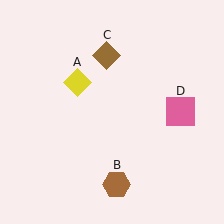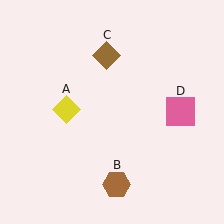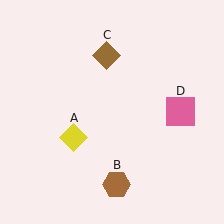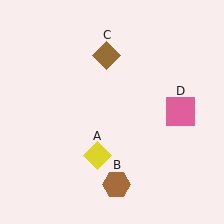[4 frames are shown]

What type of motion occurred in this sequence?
The yellow diamond (object A) rotated counterclockwise around the center of the scene.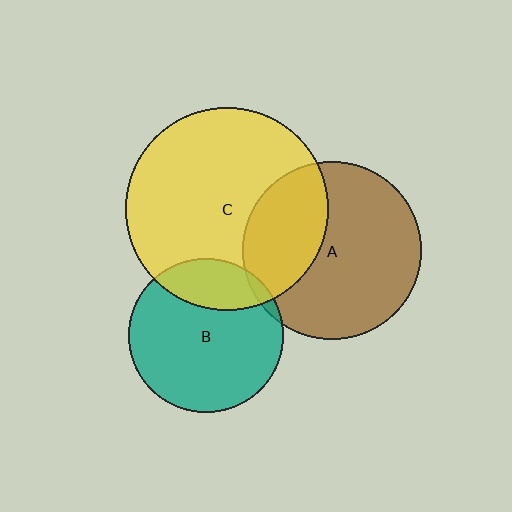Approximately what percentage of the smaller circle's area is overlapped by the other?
Approximately 25%.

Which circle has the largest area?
Circle C (yellow).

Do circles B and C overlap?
Yes.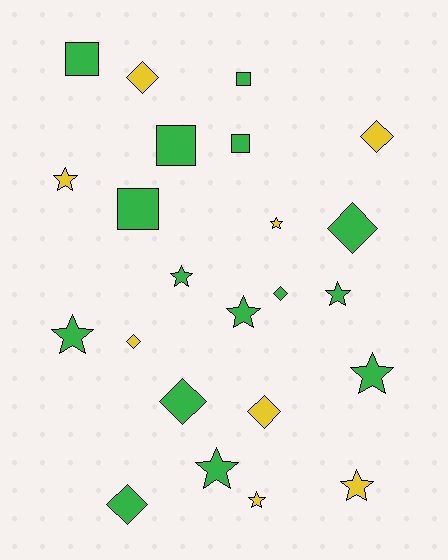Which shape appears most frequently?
Star, with 10 objects.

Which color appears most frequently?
Green, with 15 objects.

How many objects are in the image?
There are 23 objects.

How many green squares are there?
There are 5 green squares.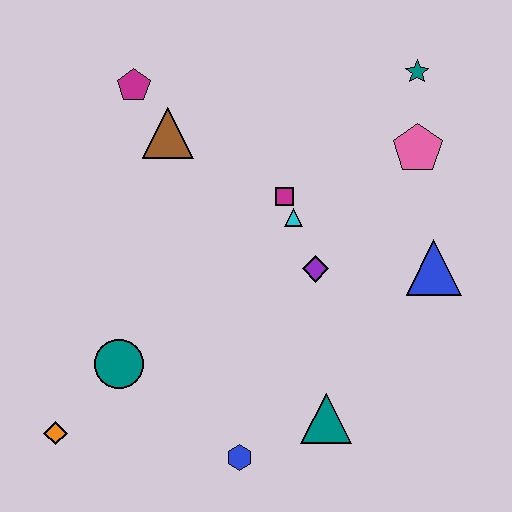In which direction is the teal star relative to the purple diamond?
The teal star is above the purple diamond.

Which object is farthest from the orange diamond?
The teal star is farthest from the orange diamond.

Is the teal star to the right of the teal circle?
Yes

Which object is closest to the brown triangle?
The magenta pentagon is closest to the brown triangle.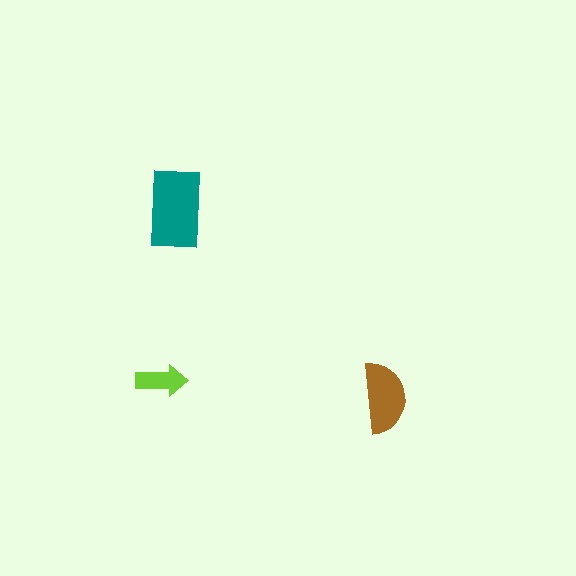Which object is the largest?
The teal rectangle.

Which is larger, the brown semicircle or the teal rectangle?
The teal rectangle.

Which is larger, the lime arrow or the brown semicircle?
The brown semicircle.